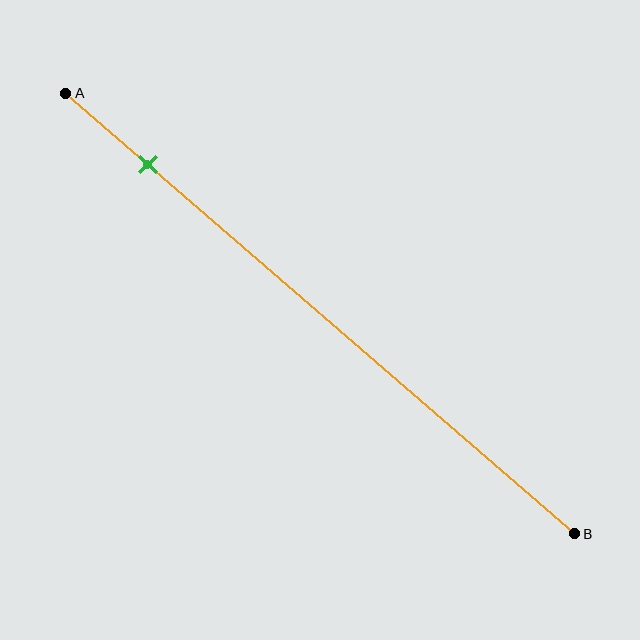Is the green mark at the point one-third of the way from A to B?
No, the mark is at about 15% from A, not at the 33% one-third point.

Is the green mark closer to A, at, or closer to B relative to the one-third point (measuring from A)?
The green mark is closer to point A than the one-third point of segment AB.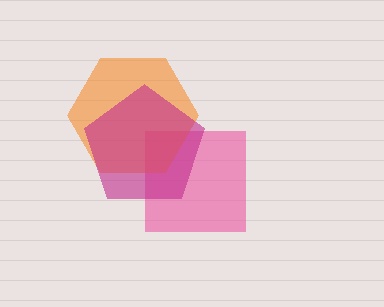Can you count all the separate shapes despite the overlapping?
Yes, there are 3 separate shapes.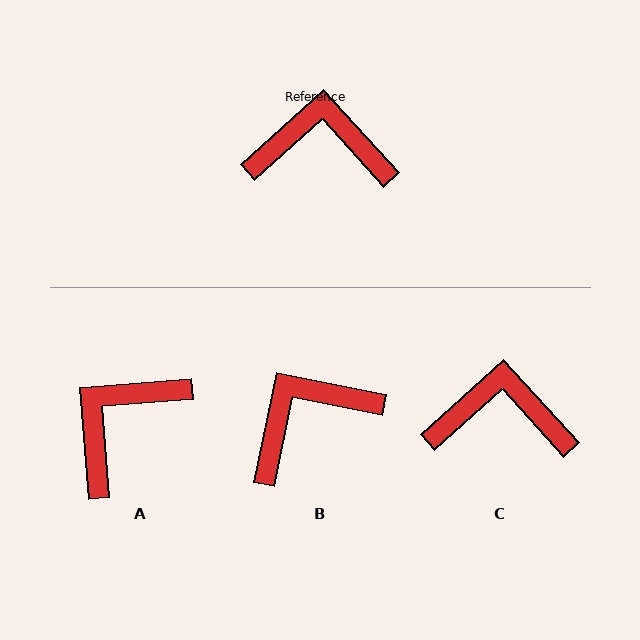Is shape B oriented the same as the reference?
No, it is off by about 36 degrees.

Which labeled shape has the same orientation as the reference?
C.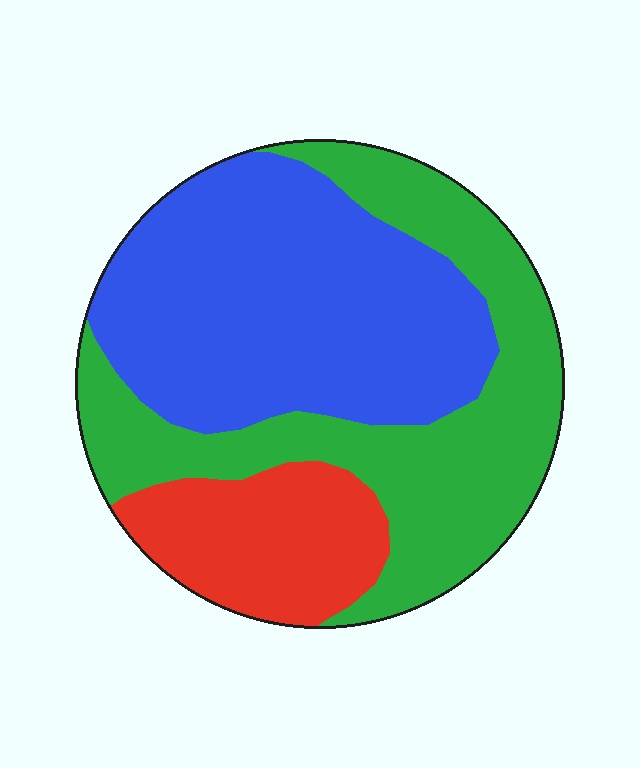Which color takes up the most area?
Blue, at roughly 45%.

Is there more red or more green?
Green.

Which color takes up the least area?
Red, at roughly 15%.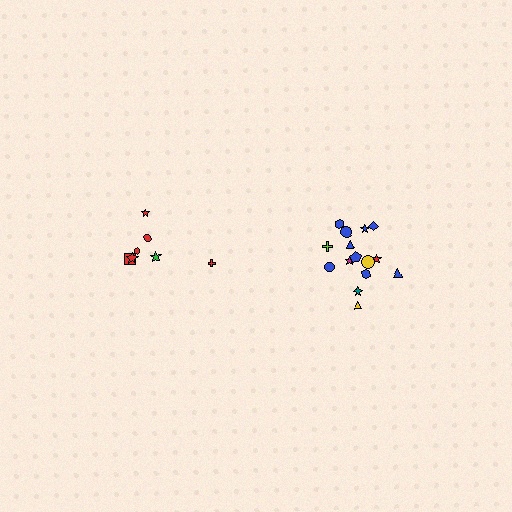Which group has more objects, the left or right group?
The right group.